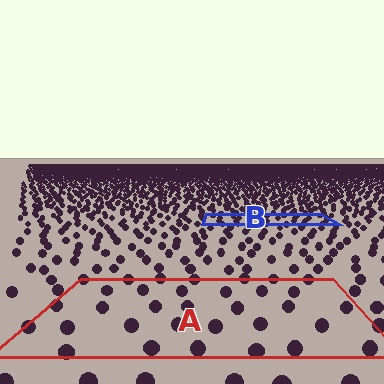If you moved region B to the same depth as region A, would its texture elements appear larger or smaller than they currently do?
They would appear larger. At a closer depth, the same texture elements are projected at a bigger on-screen size.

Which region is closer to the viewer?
Region A is closer. The texture elements there are larger and more spread out.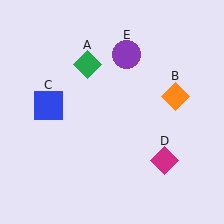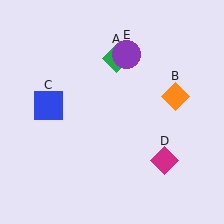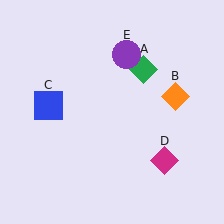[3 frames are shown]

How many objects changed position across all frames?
1 object changed position: green diamond (object A).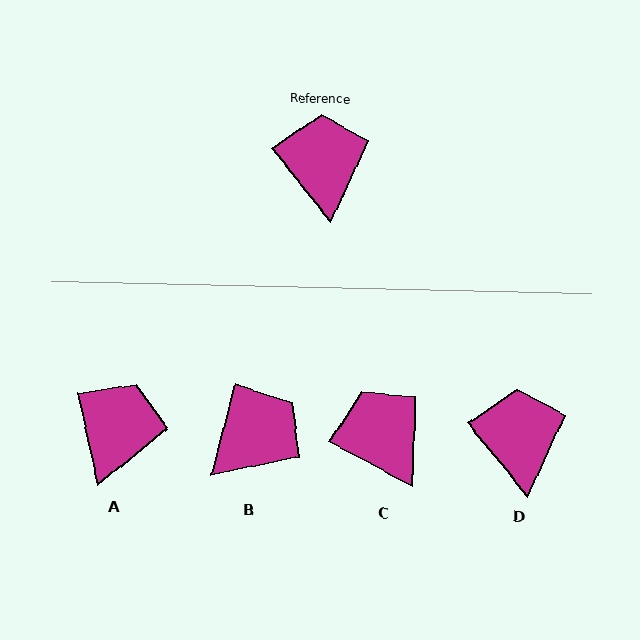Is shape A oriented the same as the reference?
No, it is off by about 27 degrees.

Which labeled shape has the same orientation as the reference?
D.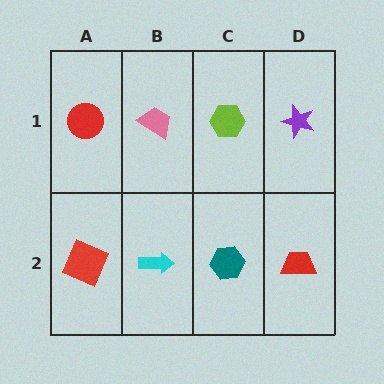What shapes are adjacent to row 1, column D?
A red trapezoid (row 2, column D), a lime hexagon (row 1, column C).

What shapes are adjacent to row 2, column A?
A red circle (row 1, column A), a cyan arrow (row 2, column B).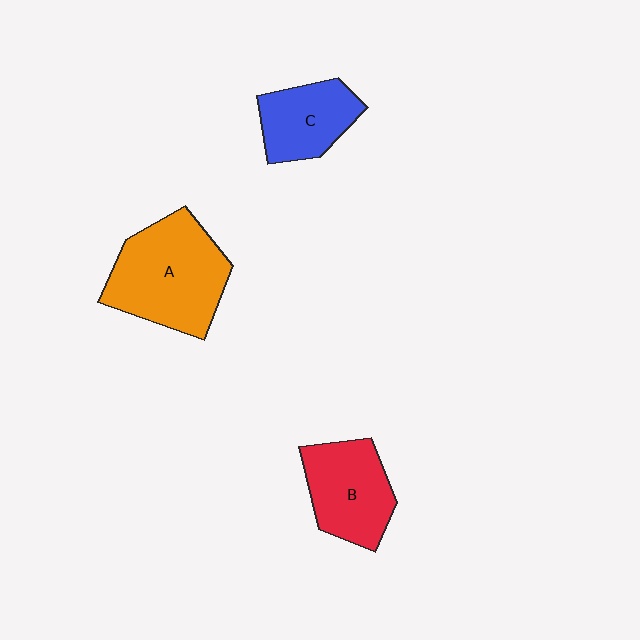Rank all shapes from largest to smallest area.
From largest to smallest: A (orange), B (red), C (blue).